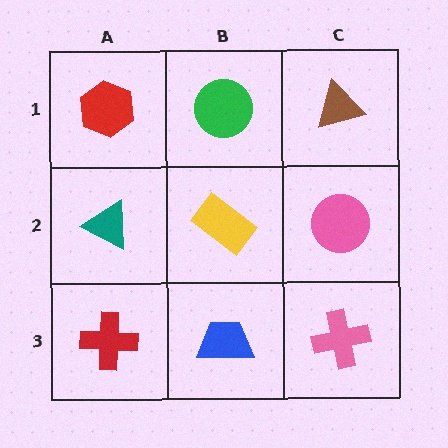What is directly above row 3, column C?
A pink circle.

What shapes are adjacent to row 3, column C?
A pink circle (row 2, column C), a blue trapezoid (row 3, column B).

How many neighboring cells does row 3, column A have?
2.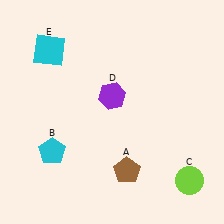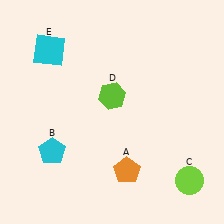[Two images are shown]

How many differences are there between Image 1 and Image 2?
There are 2 differences between the two images.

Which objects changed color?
A changed from brown to orange. D changed from purple to lime.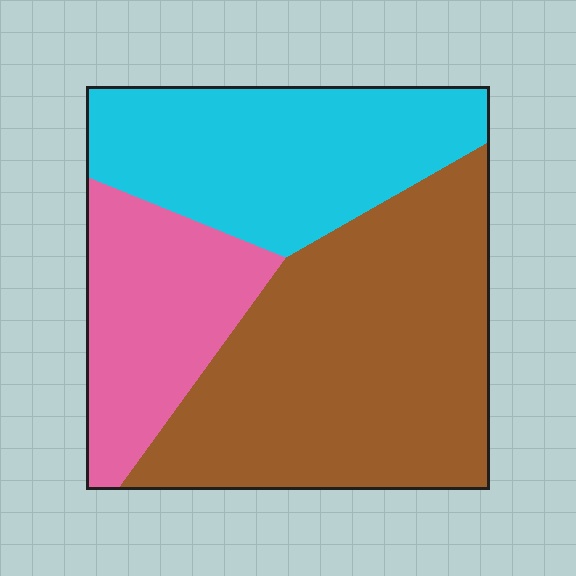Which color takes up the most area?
Brown, at roughly 50%.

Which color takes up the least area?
Pink, at roughly 20%.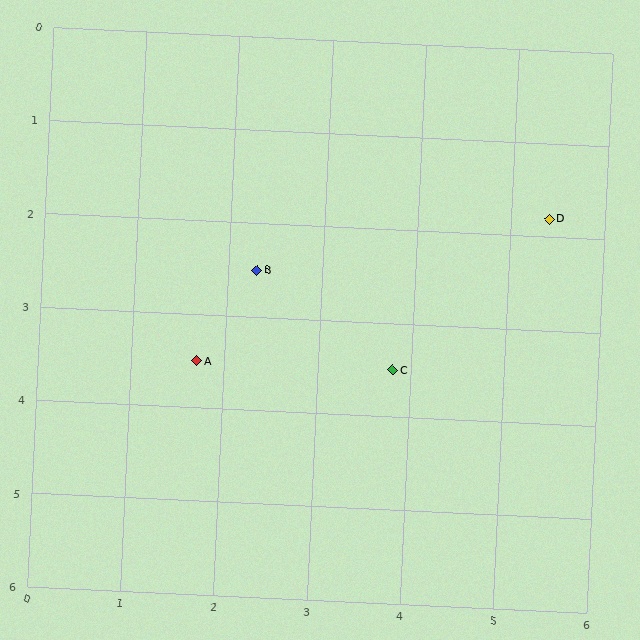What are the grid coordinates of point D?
Point D is at approximately (5.4, 1.8).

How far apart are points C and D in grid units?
Points C and D are about 2.3 grid units apart.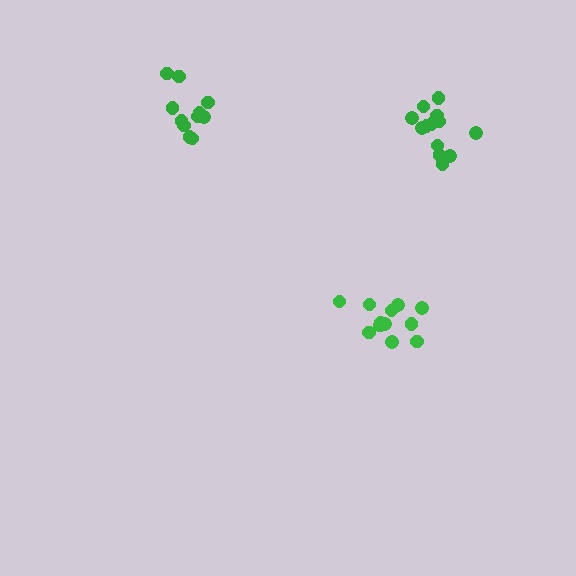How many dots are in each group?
Group 1: 12 dots, Group 2: 13 dots, Group 3: 12 dots (37 total).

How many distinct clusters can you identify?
There are 3 distinct clusters.